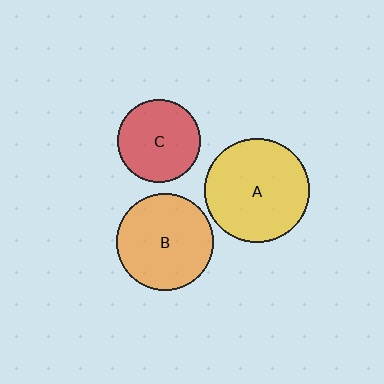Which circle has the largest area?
Circle A (yellow).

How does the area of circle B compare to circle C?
Approximately 1.4 times.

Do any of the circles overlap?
No, none of the circles overlap.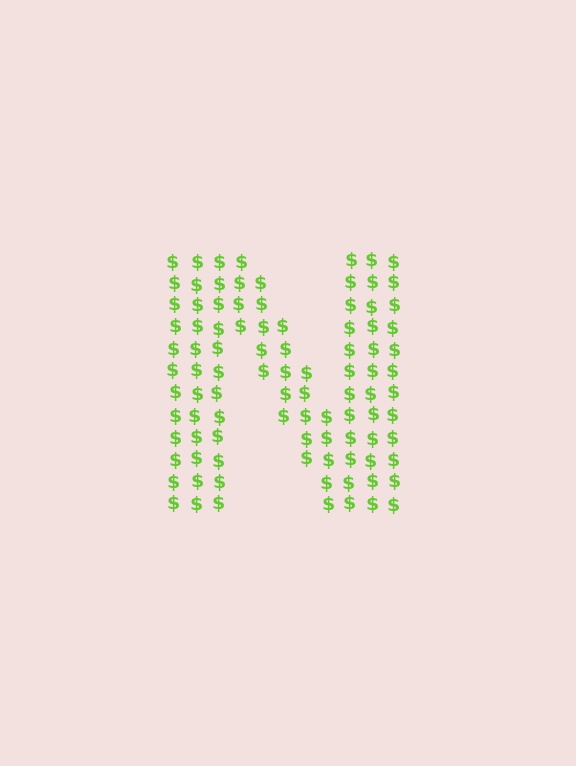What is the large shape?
The large shape is the letter N.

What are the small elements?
The small elements are dollar signs.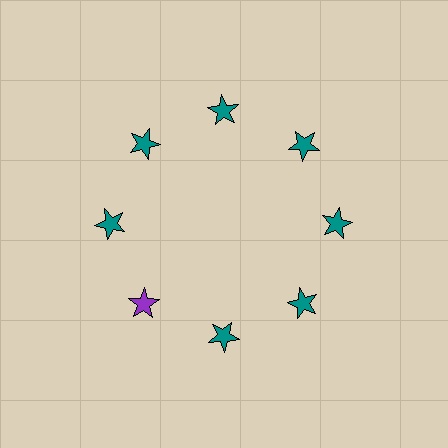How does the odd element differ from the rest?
It has a different color: purple instead of teal.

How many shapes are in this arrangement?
There are 8 shapes arranged in a ring pattern.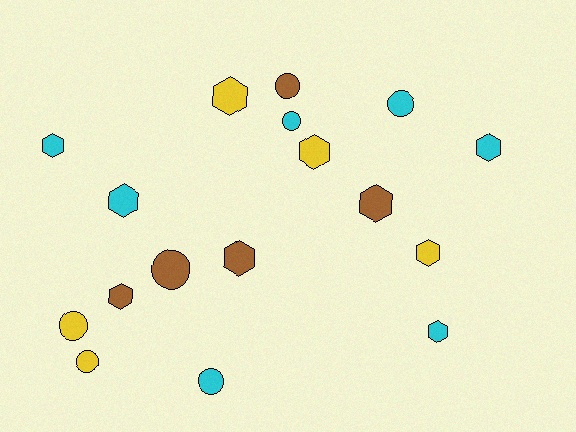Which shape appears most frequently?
Hexagon, with 10 objects.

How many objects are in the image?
There are 17 objects.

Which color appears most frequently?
Cyan, with 7 objects.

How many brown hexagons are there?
There are 3 brown hexagons.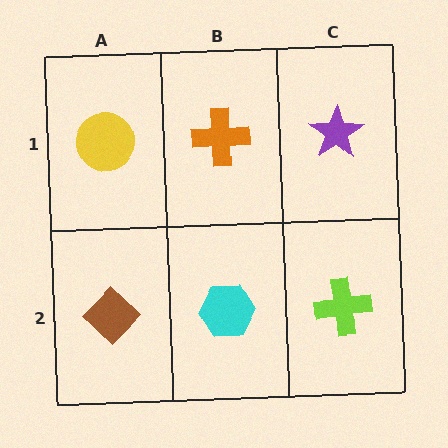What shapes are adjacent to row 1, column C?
A lime cross (row 2, column C), an orange cross (row 1, column B).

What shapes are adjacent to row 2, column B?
An orange cross (row 1, column B), a brown diamond (row 2, column A), a lime cross (row 2, column C).